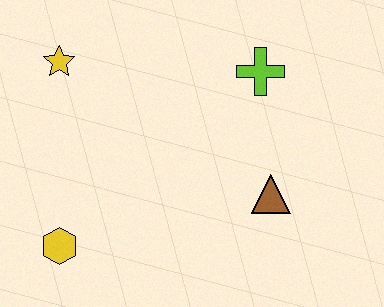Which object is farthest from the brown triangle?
The yellow star is farthest from the brown triangle.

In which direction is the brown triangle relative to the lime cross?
The brown triangle is below the lime cross.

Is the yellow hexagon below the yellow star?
Yes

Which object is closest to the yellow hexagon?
The yellow star is closest to the yellow hexagon.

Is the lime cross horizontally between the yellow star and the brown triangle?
Yes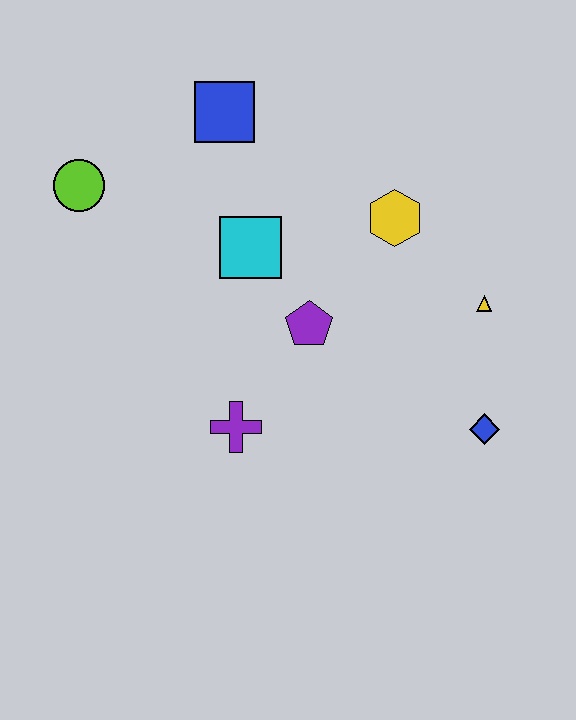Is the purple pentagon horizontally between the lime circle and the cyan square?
No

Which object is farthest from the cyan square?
The blue diamond is farthest from the cyan square.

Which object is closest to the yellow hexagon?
The yellow triangle is closest to the yellow hexagon.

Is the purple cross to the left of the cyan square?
Yes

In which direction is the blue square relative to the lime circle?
The blue square is to the right of the lime circle.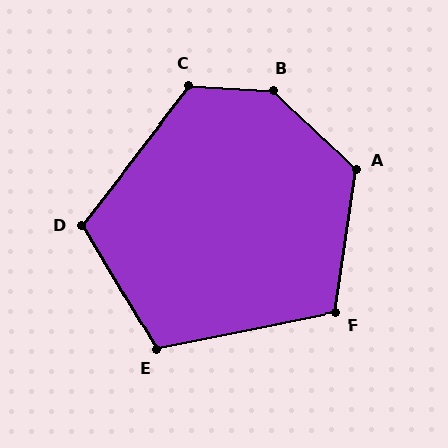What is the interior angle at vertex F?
Approximately 110 degrees (obtuse).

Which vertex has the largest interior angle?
B, at approximately 139 degrees.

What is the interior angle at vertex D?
Approximately 111 degrees (obtuse).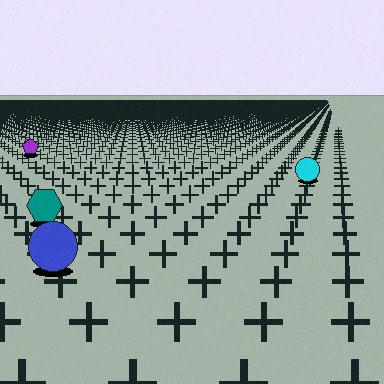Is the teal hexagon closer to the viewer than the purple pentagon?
Yes. The teal hexagon is closer — you can tell from the texture gradient: the ground texture is coarser near it.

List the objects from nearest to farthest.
From nearest to farthest: the blue circle, the teal hexagon, the cyan circle, the purple pentagon.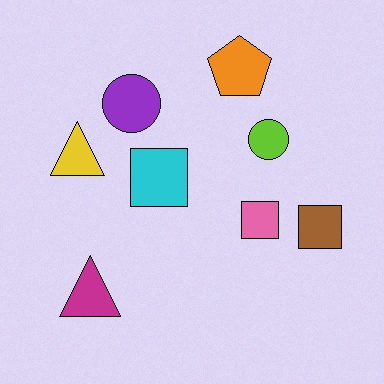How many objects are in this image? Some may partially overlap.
There are 8 objects.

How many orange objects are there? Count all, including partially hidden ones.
There is 1 orange object.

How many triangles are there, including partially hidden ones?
There are 2 triangles.